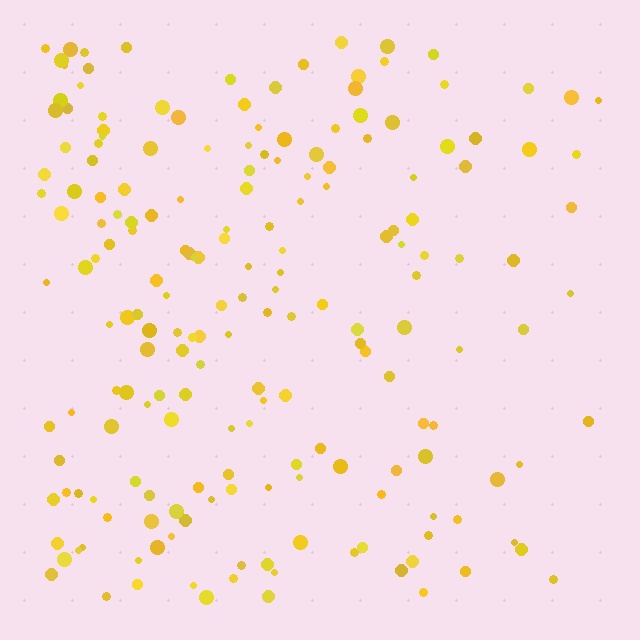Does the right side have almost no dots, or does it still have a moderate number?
Still a moderate number, just noticeably fewer than the left.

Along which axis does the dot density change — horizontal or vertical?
Horizontal.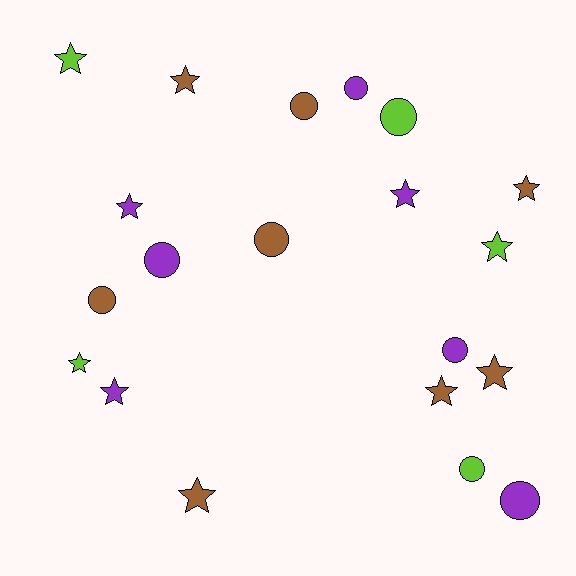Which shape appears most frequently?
Star, with 11 objects.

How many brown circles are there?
There are 3 brown circles.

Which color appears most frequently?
Brown, with 8 objects.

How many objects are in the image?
There are 20 objects.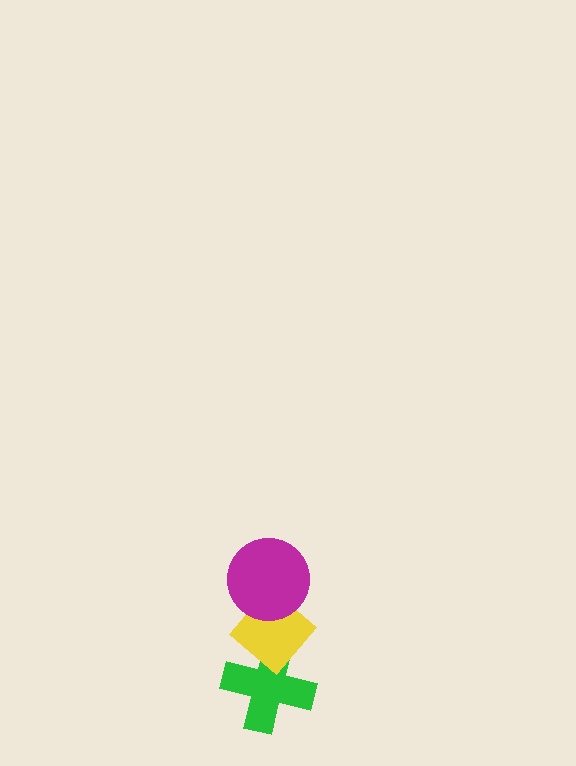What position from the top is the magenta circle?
The magenta circle is 1st from the top.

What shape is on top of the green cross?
The yellow diamond is on top of the green cross.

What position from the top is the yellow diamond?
The yellow diamond is 2nd from the top.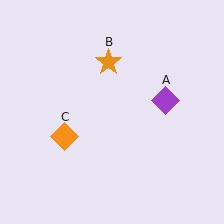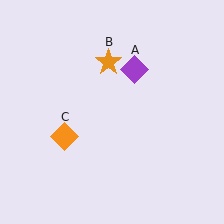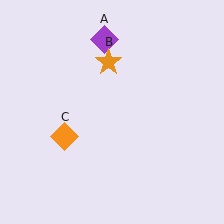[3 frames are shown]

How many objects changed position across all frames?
1 object changed position: purple diamond (object A).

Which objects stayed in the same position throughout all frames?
Orange star (object B) and orange diamond (object C) remained stationary.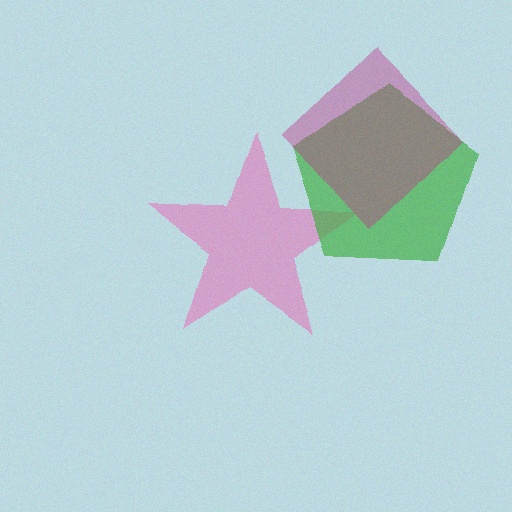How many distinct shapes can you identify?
There are 3 distinct shapes: a pink star, a green pentagon, a magenta diamond.